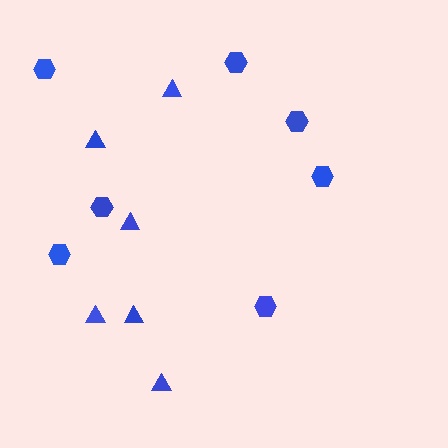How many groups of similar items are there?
There are 2 groups: one group of hexagons (7) and one group of triangles (6).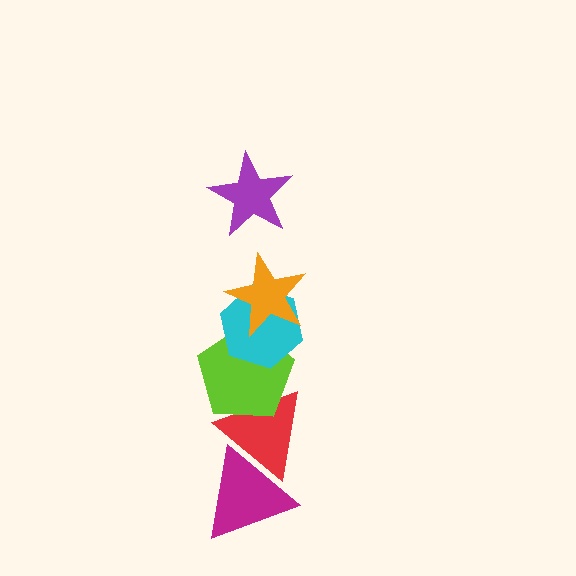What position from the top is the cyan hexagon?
The cyan hexagon is 3rd from the top.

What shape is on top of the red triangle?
The lime pentagon is on top of the red triangle.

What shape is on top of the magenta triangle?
The red triangle is on top of the magenta triangle.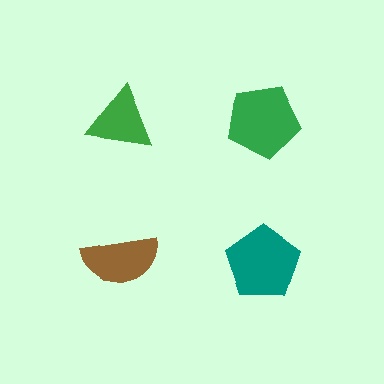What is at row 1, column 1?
A green triangle.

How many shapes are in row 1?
2 shapes.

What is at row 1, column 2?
A green pentagon.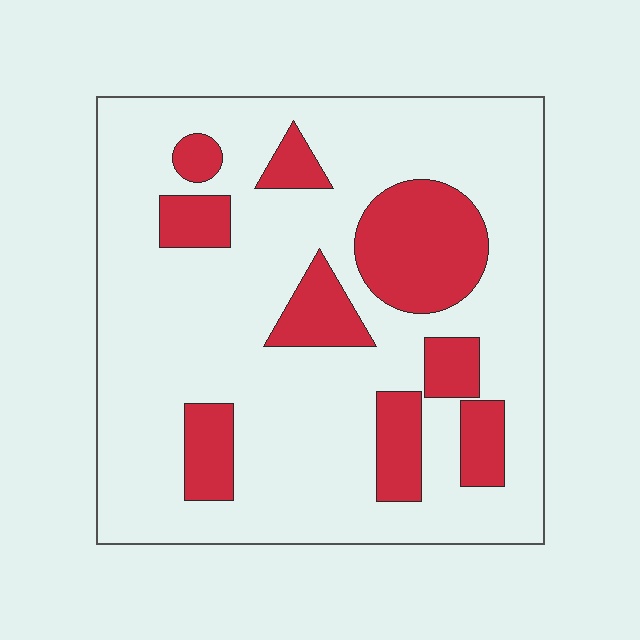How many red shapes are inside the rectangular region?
9.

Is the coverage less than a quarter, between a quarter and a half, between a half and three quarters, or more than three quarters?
Less than a quarter.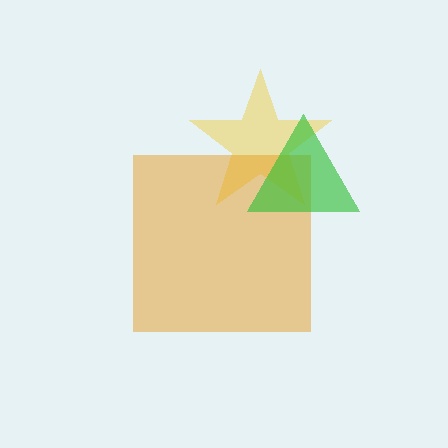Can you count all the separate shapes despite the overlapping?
Yes, there are 3 separate shapes.